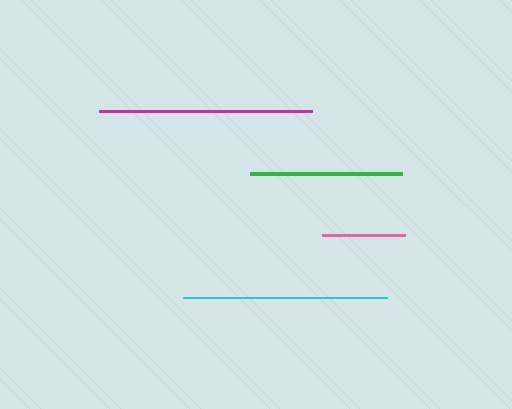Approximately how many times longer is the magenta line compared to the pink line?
The magenta line is approximately 2.6 times the length of the pink line.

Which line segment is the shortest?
The pink line is the shortest at approximately 82 pixels.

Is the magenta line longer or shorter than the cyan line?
The magenta line is longer than the cyan line.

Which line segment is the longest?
The magenta line is the longest at approximately 213 pixels.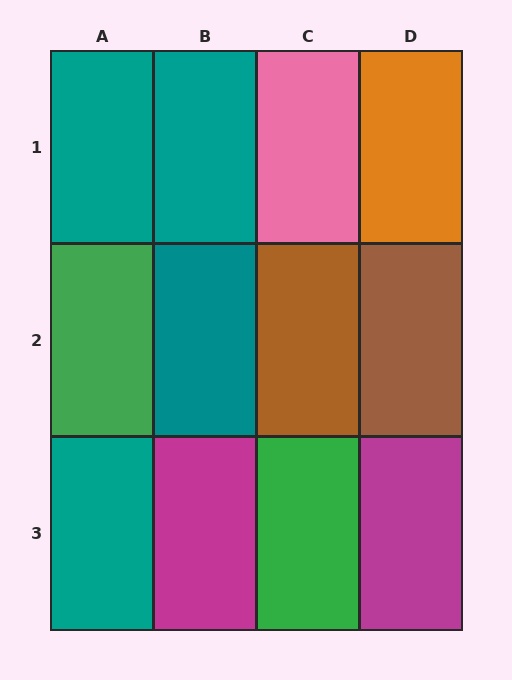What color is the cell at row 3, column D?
Magenta.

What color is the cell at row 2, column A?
Green.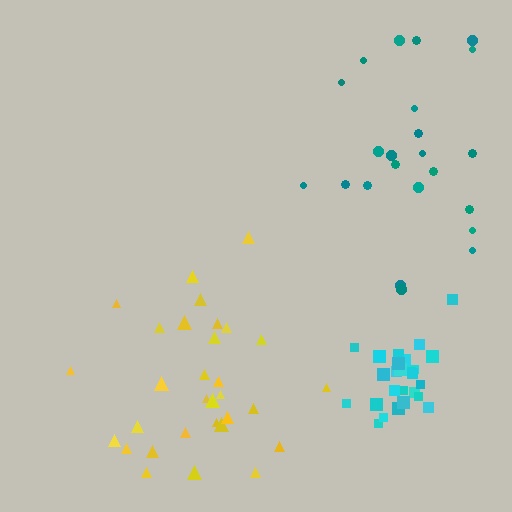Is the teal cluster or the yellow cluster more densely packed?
Yellow.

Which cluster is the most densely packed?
Cyan.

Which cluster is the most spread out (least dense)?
Teal.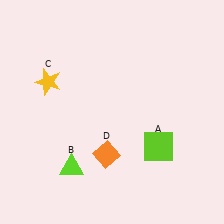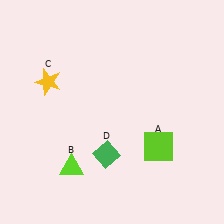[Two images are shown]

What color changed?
The diamond (D) changed from orange in Image 1 to green in Image 2.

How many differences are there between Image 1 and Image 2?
There is 1 difference between the two images.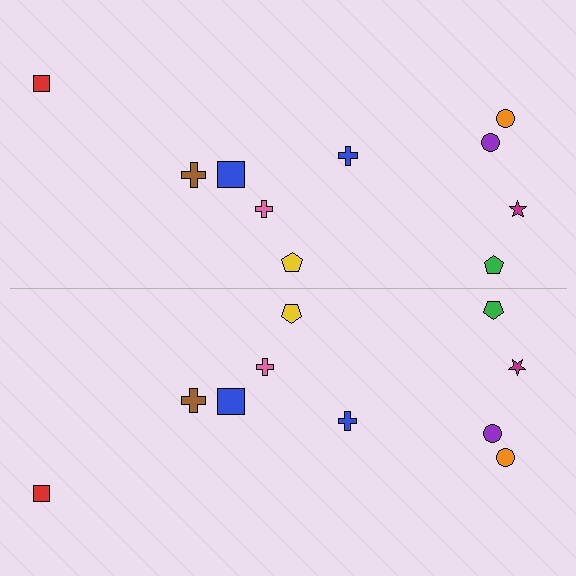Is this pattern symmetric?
Yes, this pattern has bilateral (reflection) symmetry.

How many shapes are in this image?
There are 20 shapes in this image.